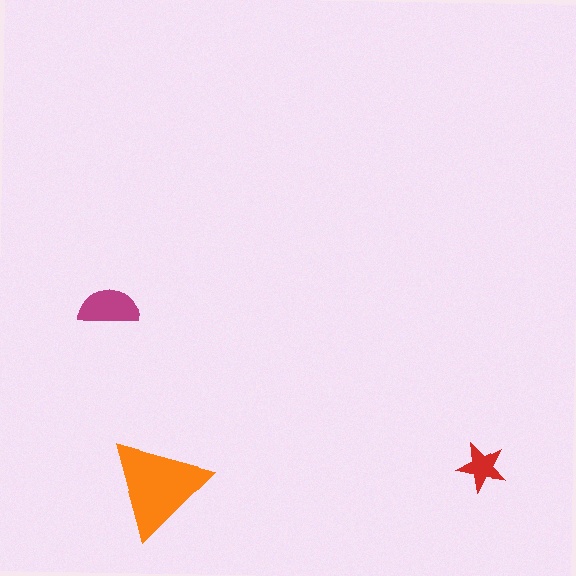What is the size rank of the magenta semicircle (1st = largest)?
2nd.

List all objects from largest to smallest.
The orange triangle, the magenta semicircle, the red star.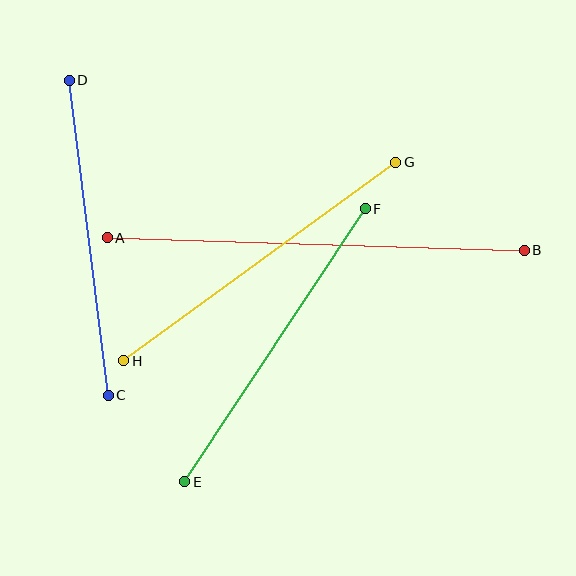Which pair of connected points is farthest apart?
Points A and B are farthest apart.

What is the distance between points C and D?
The distance is approximately 318 pixels.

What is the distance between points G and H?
The distance is approximately 337 pixels.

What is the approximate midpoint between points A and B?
The midpoint is at approximately (316, 244) pixels.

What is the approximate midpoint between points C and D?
The midpoint is at approximately (89, 238) pixels.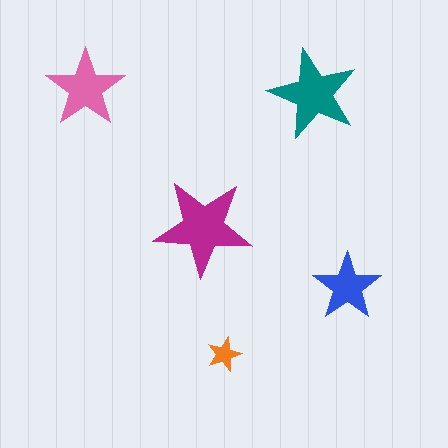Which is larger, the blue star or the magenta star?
The magenta one.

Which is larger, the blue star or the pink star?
The pink one.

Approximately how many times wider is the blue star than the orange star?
About 2 times wider.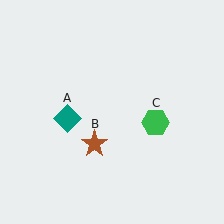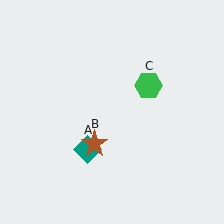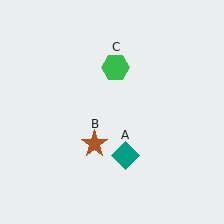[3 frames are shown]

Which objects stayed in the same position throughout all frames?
Brown star (object B) remained stationary.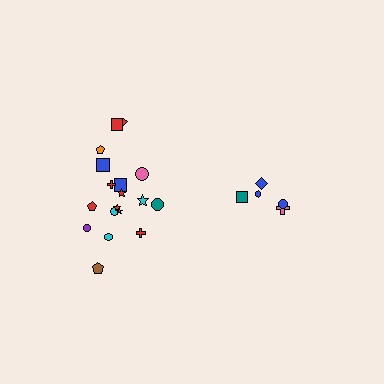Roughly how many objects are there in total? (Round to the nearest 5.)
Roughly 25 objects in total.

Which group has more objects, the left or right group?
The left group.